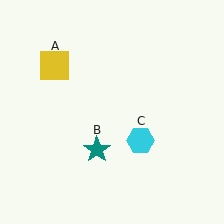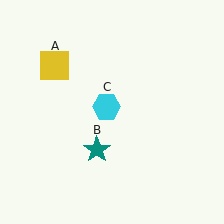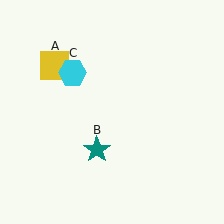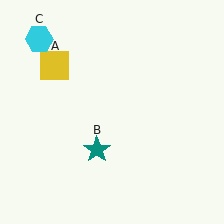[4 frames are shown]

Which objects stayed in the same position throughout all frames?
Yellow square (object A) and teal star (object B) remained stationary.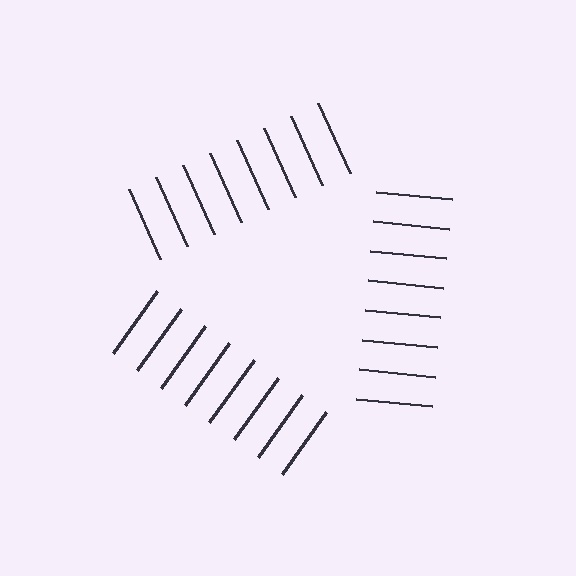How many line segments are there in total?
24 — 8 along each of the 3 edges.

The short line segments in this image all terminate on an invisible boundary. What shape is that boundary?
An illusory triangle — the line segments terminate on its edges but no continuous stroke is drawn.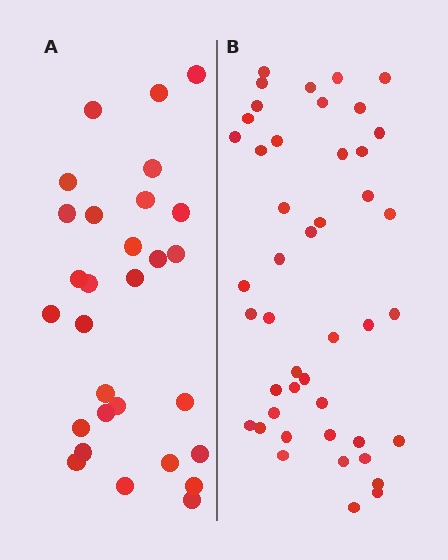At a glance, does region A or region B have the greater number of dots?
Region B (the right region) has more dots.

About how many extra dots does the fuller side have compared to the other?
Region B has approximately 15 more dots than region A.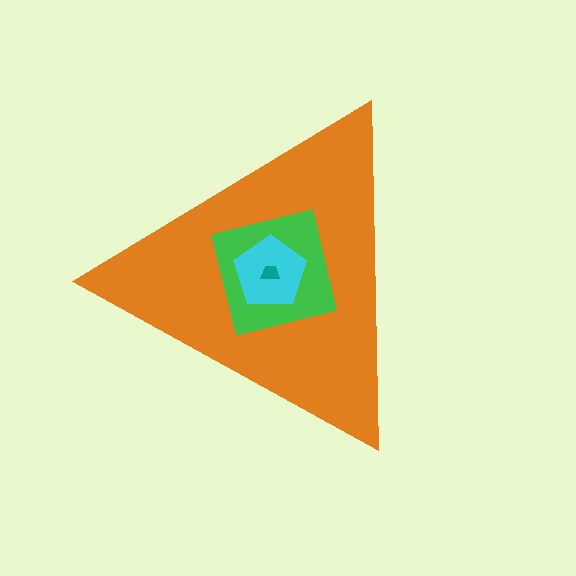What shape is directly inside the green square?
The cyan pentagon.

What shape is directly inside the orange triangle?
The green square.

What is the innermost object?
The teal trapezoid.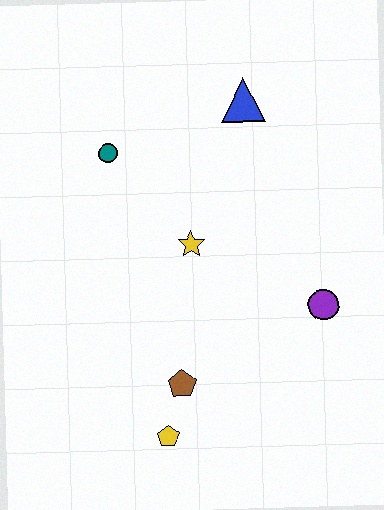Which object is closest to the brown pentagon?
The yellow pentagon is closest to the brown pentagon.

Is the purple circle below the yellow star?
Yes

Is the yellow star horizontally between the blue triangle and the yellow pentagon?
Yes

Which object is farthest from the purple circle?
The teal circle is farthest from the purple circle.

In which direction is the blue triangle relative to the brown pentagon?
The blue triangle is above the brown pentagon.